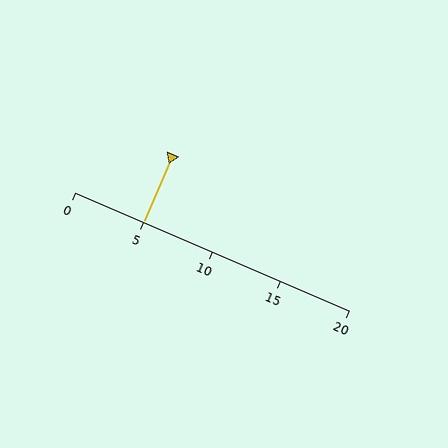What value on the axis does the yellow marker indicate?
The marker indicates approximately 5.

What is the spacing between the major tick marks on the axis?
The major ticks are spaced 5 apart.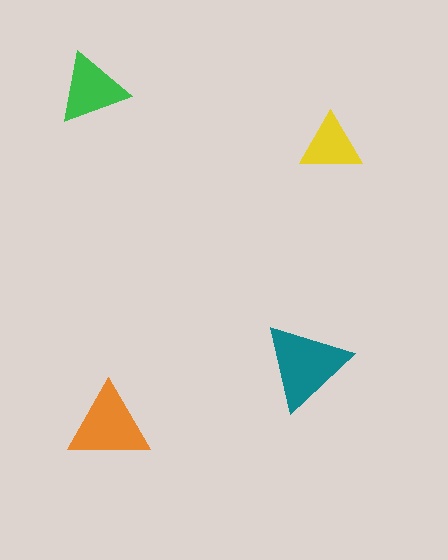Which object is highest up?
The green triangle is topmost.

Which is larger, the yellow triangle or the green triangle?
The green one.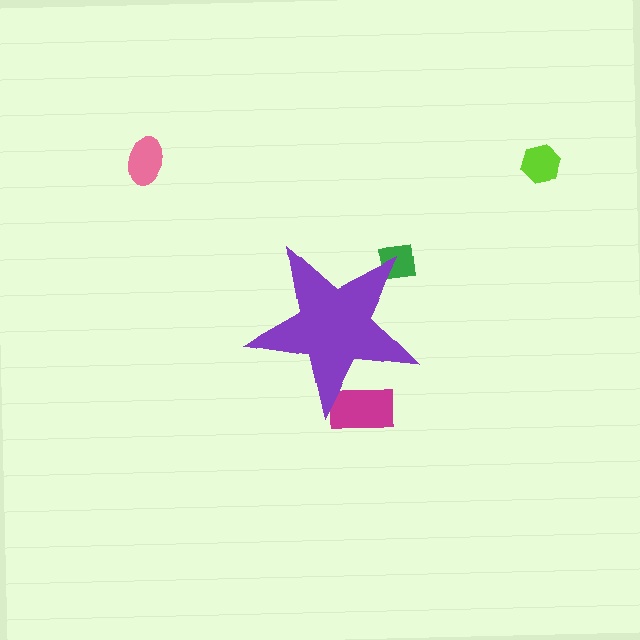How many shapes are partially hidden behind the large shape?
2 shapes are partially hidden.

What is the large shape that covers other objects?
A purple star.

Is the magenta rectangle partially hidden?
Yes, the magenta rectangle is partially hidden behind the purple star.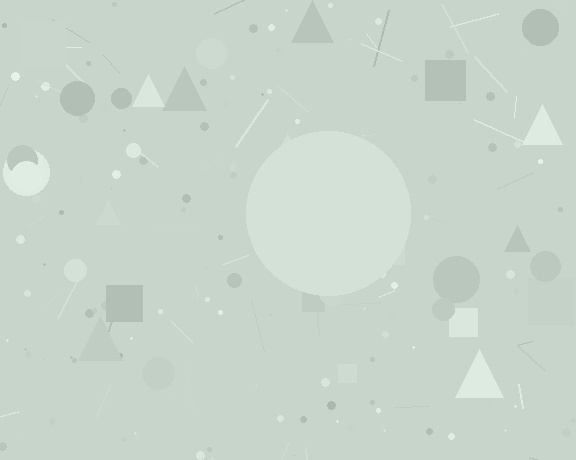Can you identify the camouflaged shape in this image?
The camouflaged shape is a circle.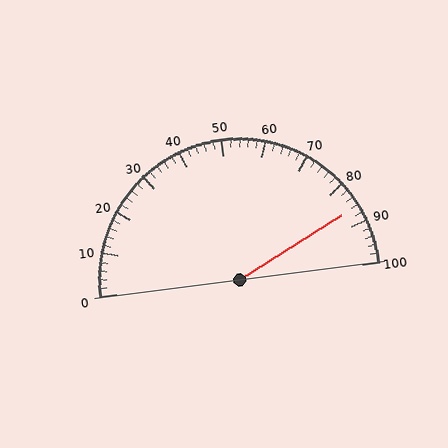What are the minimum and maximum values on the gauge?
The gauge ranges from 0 to 100.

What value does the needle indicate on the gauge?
The needle indicates approximately 86.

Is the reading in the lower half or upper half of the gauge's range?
The reading is in the upper half of the range (0 to 100).